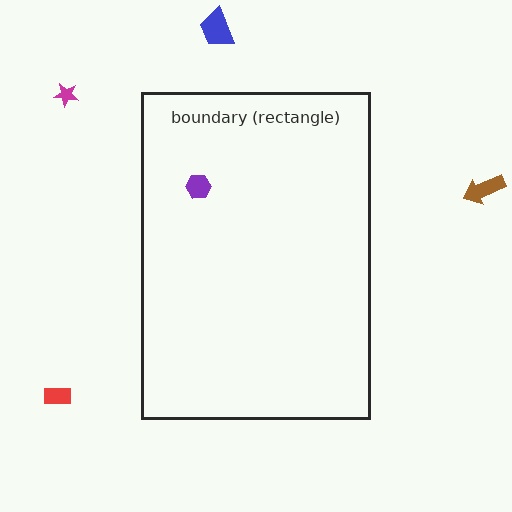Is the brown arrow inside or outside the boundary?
Outside.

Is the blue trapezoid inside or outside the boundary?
Outside.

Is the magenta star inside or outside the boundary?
Outside.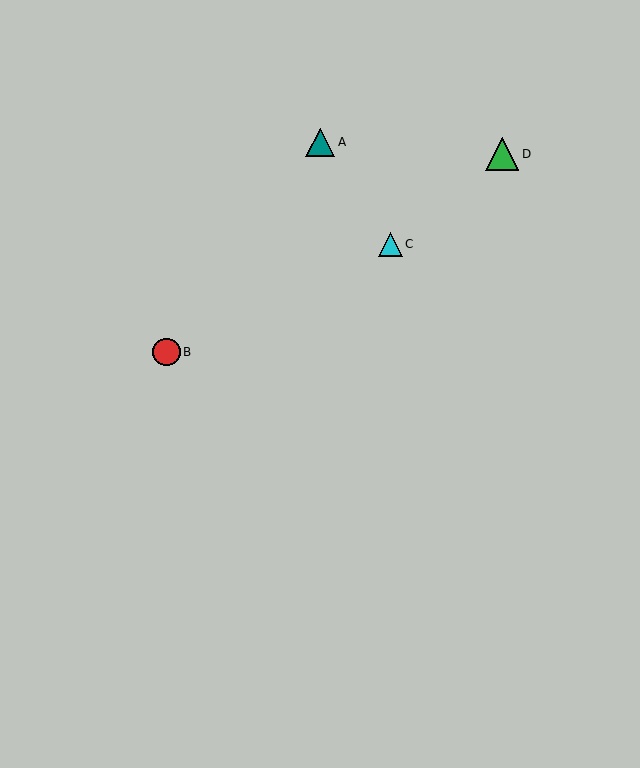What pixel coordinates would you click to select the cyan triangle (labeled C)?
Click at (390, 244) to select the cyan triangle C.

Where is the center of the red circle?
The center of the red circle is at (166, 352).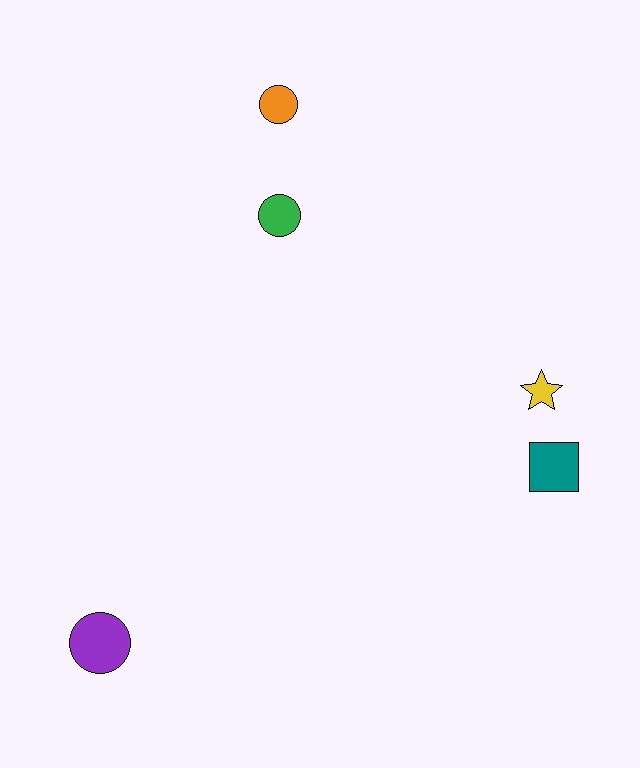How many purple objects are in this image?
There is 1 purple object.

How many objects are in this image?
There are 5 objects.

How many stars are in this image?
There is 1 star.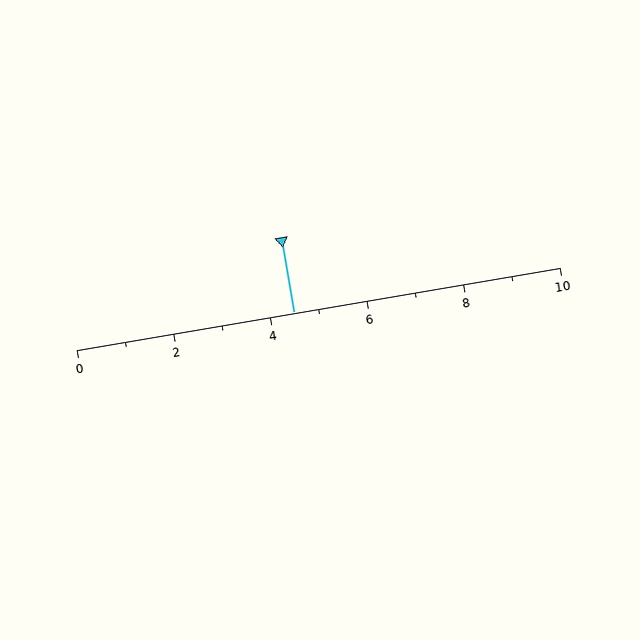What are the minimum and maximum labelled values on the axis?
The axis runs from 0 to 10.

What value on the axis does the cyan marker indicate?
The marker indicates approximately 4.5.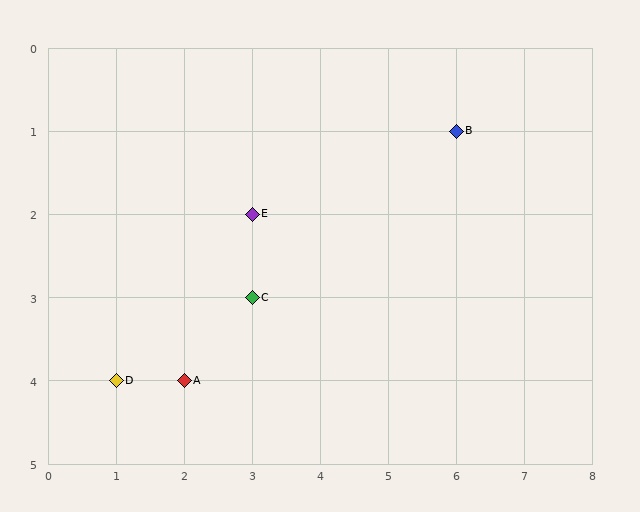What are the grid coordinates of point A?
Point A is at grid coordinates (2, 4).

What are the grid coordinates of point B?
Point B is at grid coordinates (6, 1).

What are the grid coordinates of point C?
Point C is at grid coordinates (3, 3).